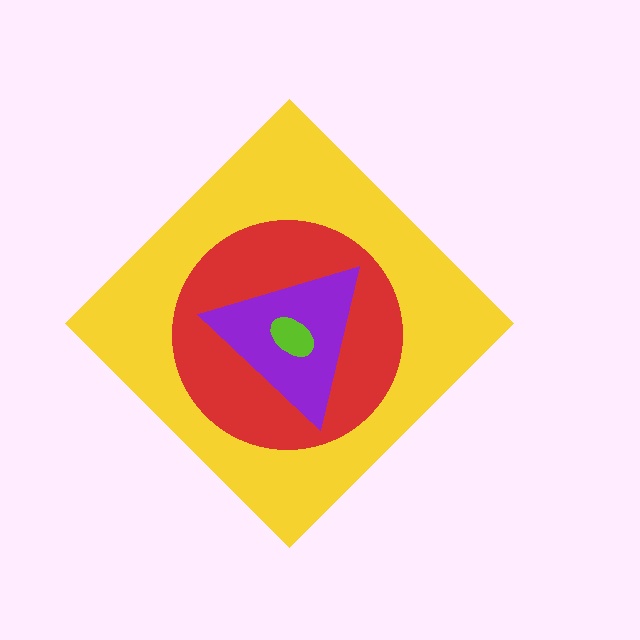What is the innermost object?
The lime ellipse.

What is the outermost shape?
The yellow diamond.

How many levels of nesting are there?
4.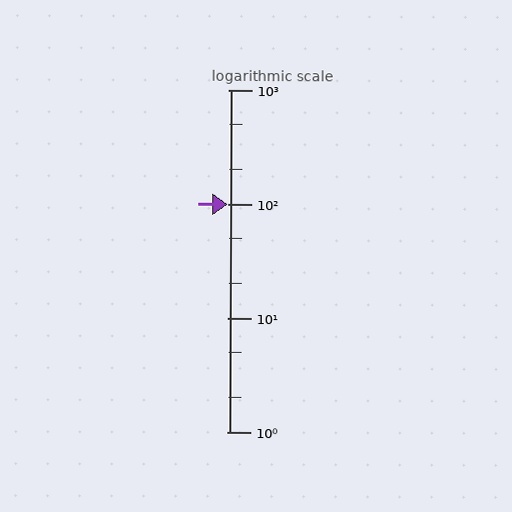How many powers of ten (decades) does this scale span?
The scale spans 3 decades, from 1 to 1000.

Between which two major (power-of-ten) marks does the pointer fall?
The pointer is between 100 and 1000.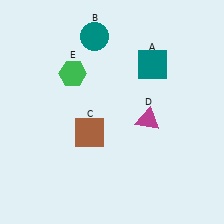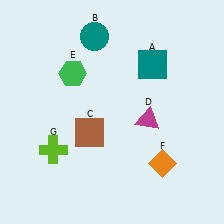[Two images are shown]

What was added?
An orange diamond (F), a lime cross (G) were added in Image 2.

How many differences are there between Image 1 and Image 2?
There are 2 differences between the two images.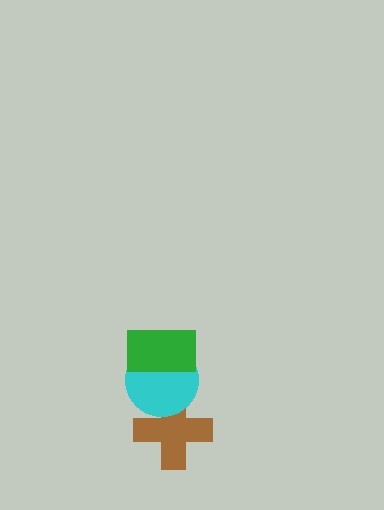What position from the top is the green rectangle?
The green rectangle is 1st from the top.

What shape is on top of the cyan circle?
The green rectangle is on top of the cyan circle.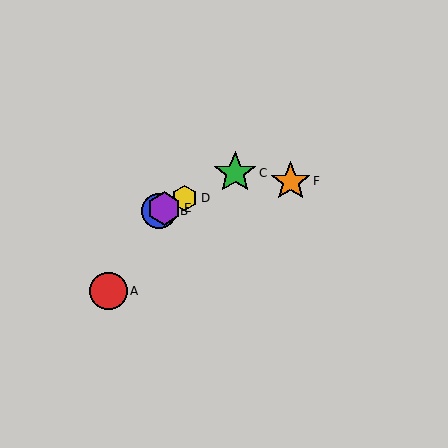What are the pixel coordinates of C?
Object C is at (235, 173).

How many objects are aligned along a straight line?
4 objects (B, C, D, E) are aligned along a straight line.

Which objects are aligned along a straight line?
Objects B, C, D, E are aligned along a straight line.